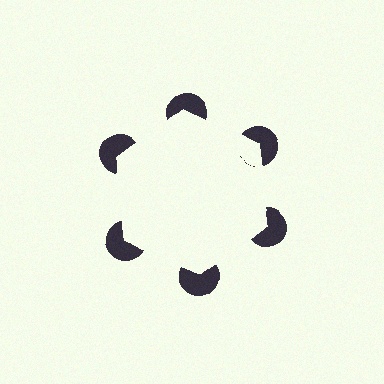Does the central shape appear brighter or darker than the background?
It typically appears slightly brighter than the background, even though no actual brightness change is drawn.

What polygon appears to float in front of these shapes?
An illusory hexagon — its edges are inferred from the aligned wedge cuts in the pac-man discs, not physically drawn.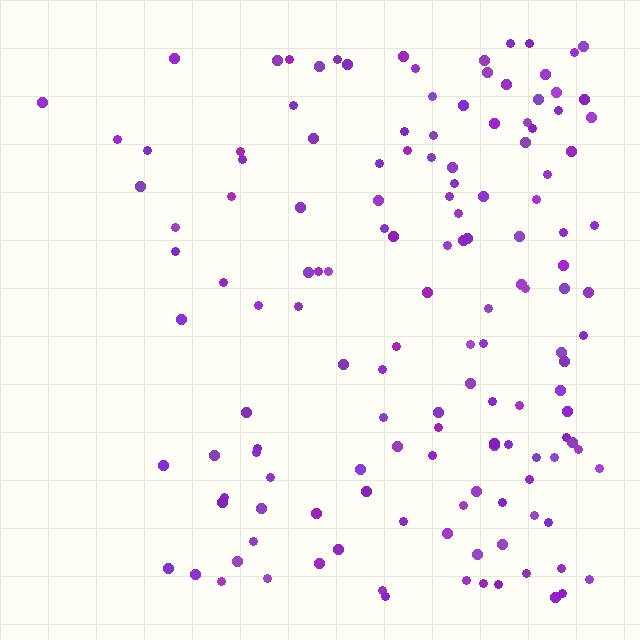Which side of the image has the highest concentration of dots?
The right.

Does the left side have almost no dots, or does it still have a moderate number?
Still a moderate number, just noticeably fewer than the right.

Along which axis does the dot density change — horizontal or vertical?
Horizontal.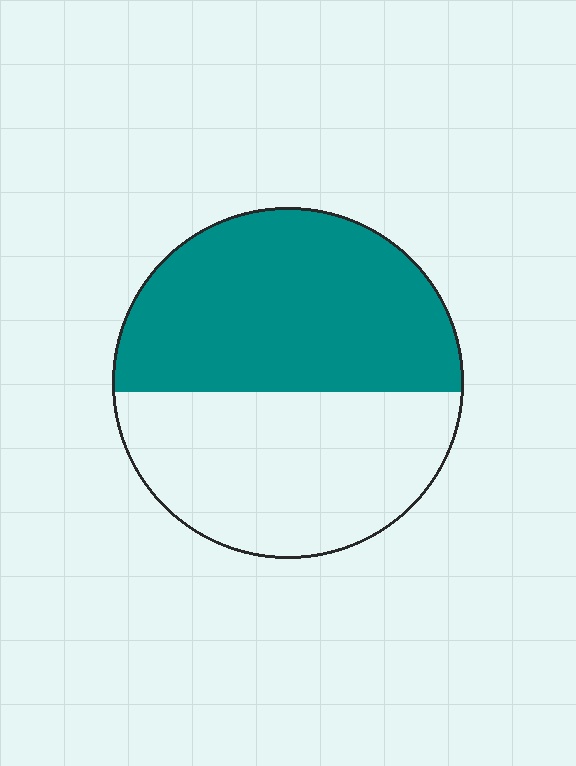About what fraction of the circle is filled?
About one half (1/2).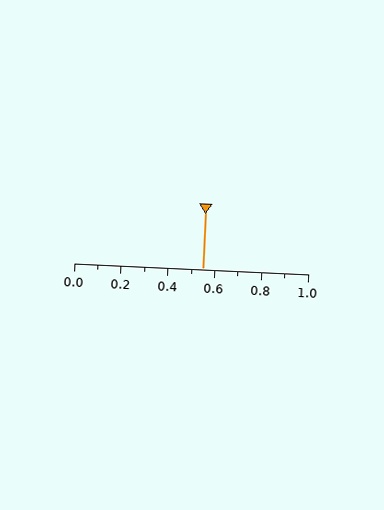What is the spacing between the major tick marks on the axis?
The major ticks are spaced 0.2 apart.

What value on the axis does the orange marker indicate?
The marker indicates approximately 0.55.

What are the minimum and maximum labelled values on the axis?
The axis runs from 0.0 to 1.0.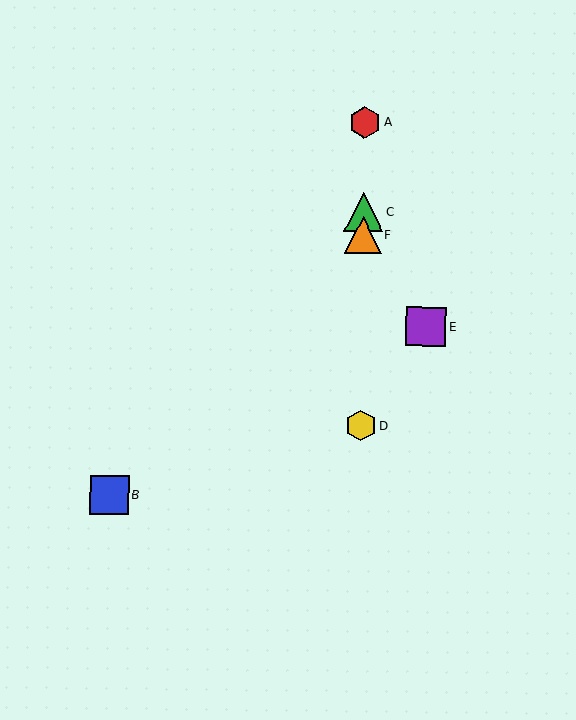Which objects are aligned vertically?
Objects A, C, D, F are aligned vertically.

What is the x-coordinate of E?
Object E is at x≈426.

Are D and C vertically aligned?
Yes, both are at x≈361.